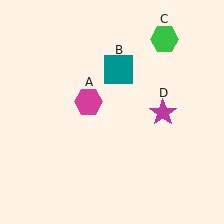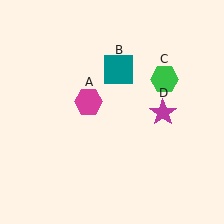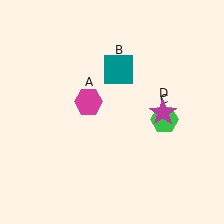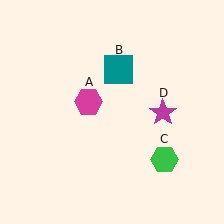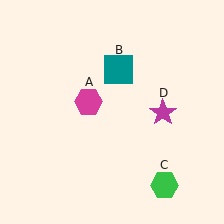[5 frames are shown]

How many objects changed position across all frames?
1 object changed position: green hexagon (object C).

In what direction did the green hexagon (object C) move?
The green hexagon (object C) moved down.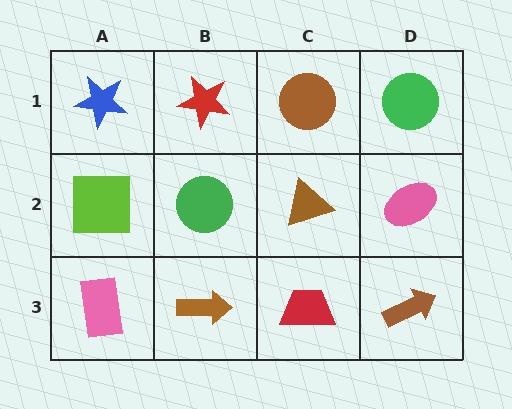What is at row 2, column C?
A brown triangle.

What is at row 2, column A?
A lime square.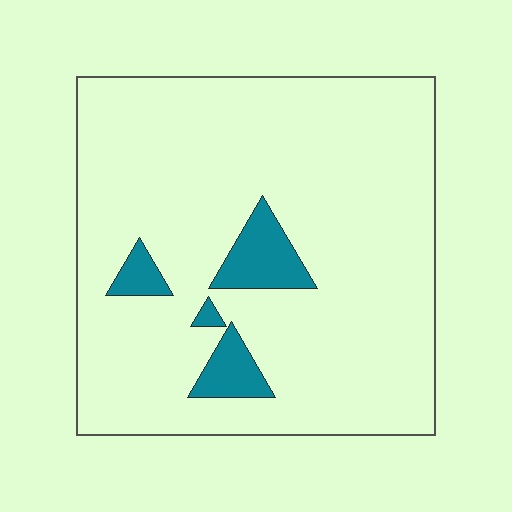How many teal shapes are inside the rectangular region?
4.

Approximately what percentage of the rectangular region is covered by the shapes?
Approximately 10%.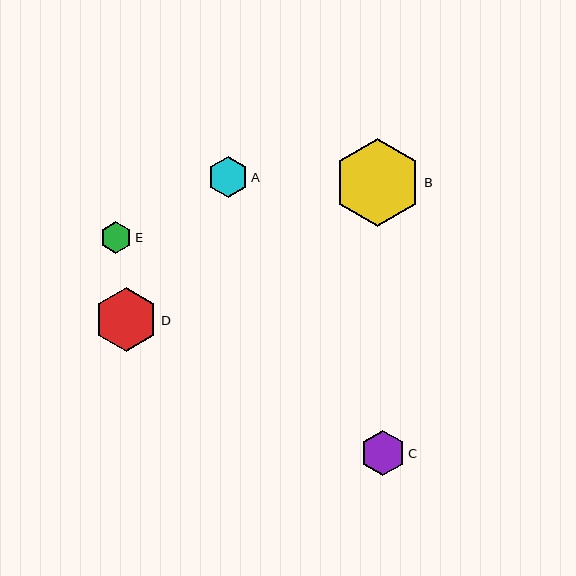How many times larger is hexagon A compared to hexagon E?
Hexagon A is approximately 1.3 times the size of hexagon E.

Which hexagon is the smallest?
Hexagon E is the smallest with a size of approximately 31 pixels.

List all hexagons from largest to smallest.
From largest to smallest: B, D, C, A, E.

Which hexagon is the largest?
Hexagon B is the largest with a size of approximately 88 pixels.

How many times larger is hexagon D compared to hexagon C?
Hexagon D is approximately 1.4 times the size of hexagon C.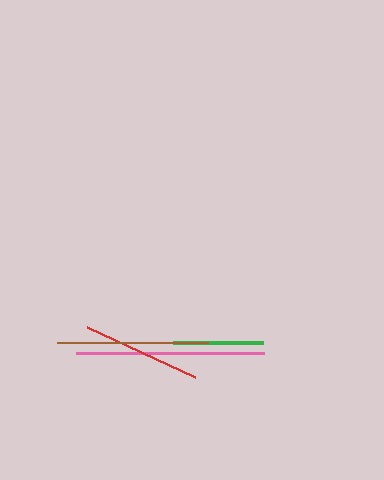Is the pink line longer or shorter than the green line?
The pink line is longer than the green line.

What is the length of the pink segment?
The pink segment is approximately 188 pixels long.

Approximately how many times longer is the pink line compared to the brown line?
The pink line is approximately 1.2 times the length of the brown line.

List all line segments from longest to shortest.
From longest to shortest: pink, brown, red, green.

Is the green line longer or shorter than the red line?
The red line is longer than the green line.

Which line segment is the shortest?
The green line is the shortest at approximately 90 pixels.